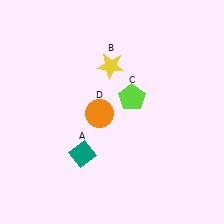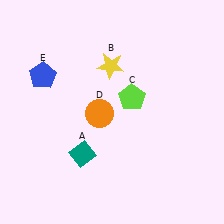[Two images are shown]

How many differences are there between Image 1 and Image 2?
There is 1 difference between the two images.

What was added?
A blue pentagon (E) was added in Image 2.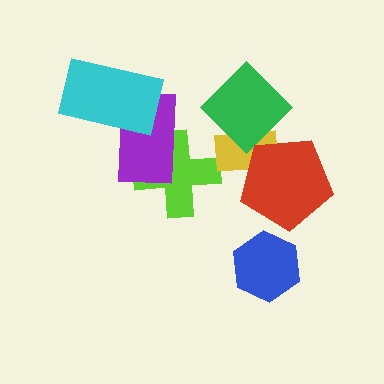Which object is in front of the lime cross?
The purple rectangle is in front of the lime cross.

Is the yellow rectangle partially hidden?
Yes, it is partially covered by another shape.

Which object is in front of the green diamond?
The red pentagon is in front of the green diamond.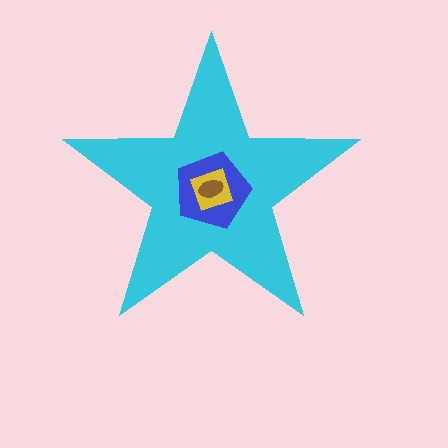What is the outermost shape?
The cyan star.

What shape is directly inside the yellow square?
The brown ellipse.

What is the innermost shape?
The brown ellipse.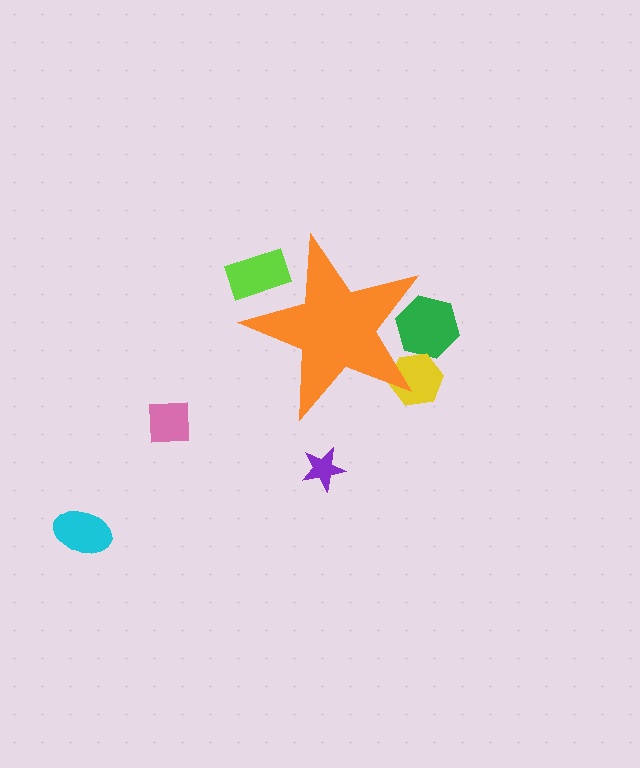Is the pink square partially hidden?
No, the pink square is fully visible.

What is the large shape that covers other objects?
An orange star.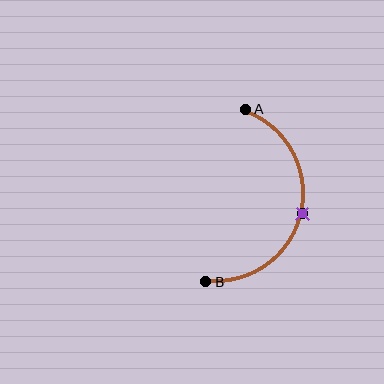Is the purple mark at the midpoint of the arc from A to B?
Yes. The purple mark lies on the arc at equal arc-length from both A and B — it is the arc midpoint.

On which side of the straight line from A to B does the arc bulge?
The arc bulges to the right of the straight line connecting A and B.